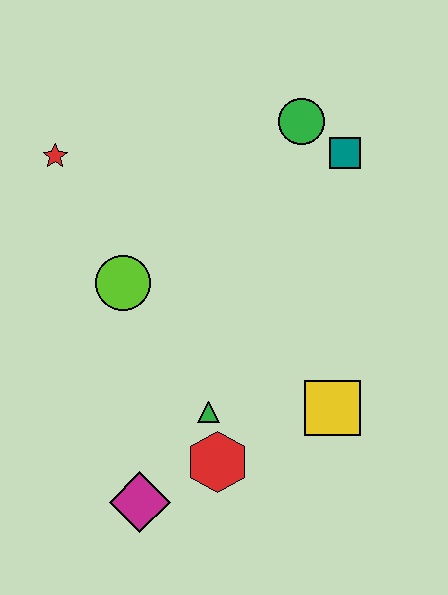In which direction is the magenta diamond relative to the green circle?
The magenta diamond is below the green circle.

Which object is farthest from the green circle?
The magenta diamond is farthest from the green circle.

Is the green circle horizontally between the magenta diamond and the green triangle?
No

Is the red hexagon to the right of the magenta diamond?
Yes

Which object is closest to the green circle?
The teal square is closest to the green circle.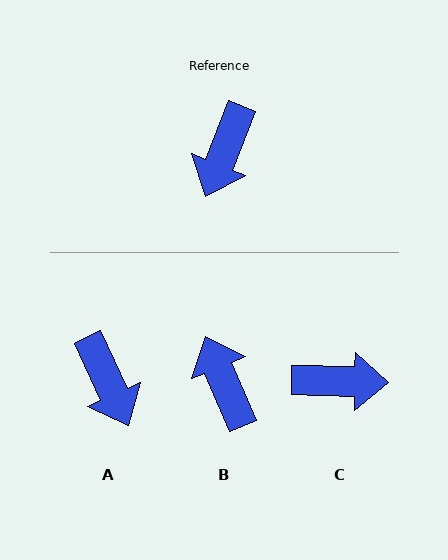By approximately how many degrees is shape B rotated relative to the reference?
Approximately 135 degrees clockwise.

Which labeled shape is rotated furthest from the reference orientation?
B, about 135 degrees away.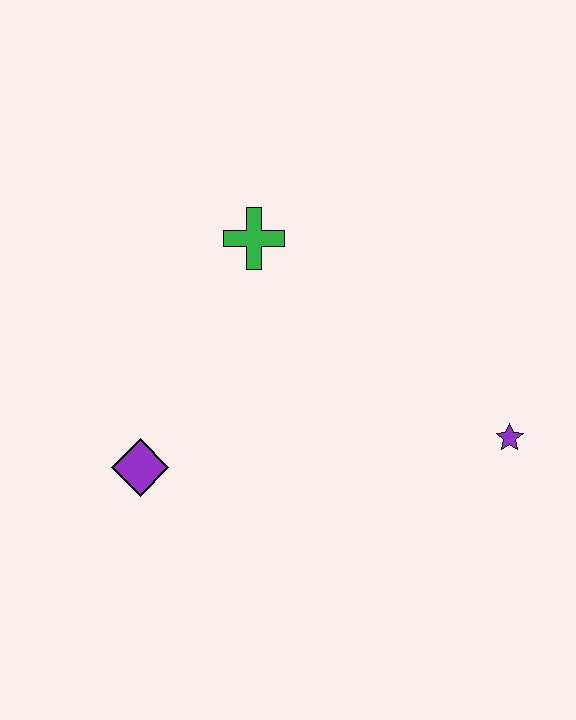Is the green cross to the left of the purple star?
Yes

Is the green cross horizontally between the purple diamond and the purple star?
Yes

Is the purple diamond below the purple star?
Yes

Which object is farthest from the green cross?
The purple star is farthest from the green cross.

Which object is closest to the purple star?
The green cross is closest to the purple star.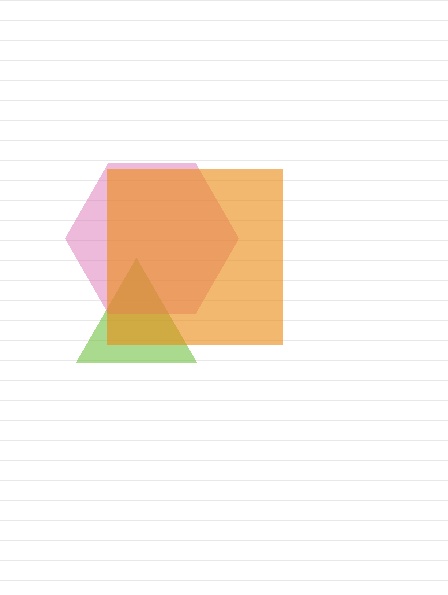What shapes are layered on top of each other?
The layered shapes are: a lime triangle, a pink hexagon, an orange square.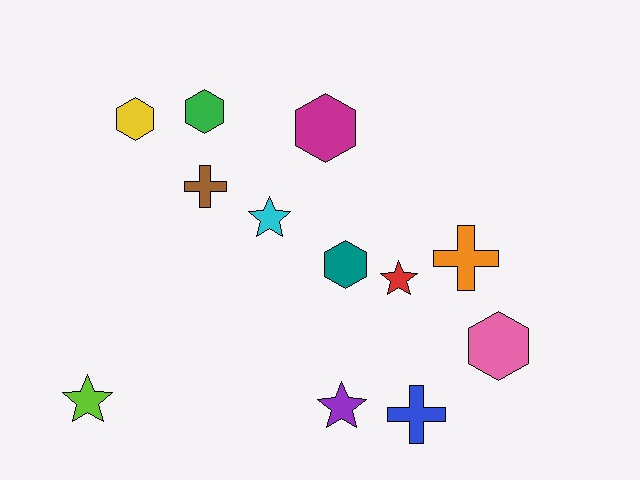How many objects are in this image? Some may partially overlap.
There are 12 objects.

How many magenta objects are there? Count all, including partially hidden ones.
There is 1 magenta object.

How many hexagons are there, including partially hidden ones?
There are 5 hexagons.